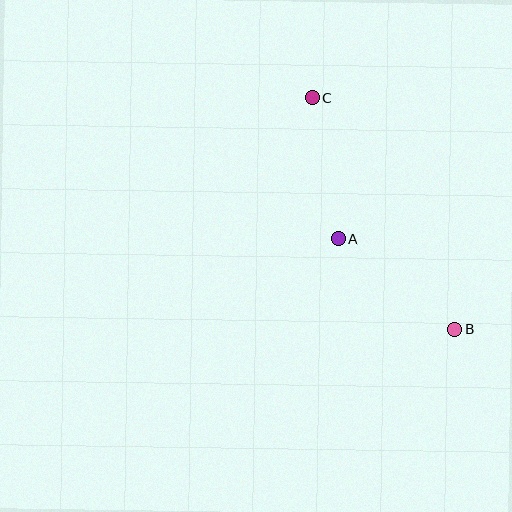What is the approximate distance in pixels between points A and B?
The distance between A and B is approximately 147 pixels.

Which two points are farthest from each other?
Points B and C are farthest from each other.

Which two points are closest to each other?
Points A and C are closest to each other.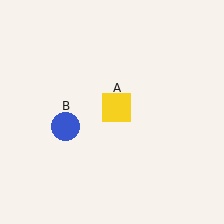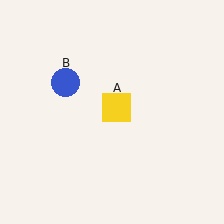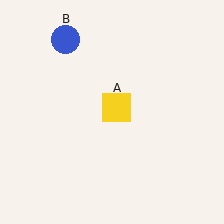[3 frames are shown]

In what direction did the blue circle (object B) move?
The blue circle (object B) moved up.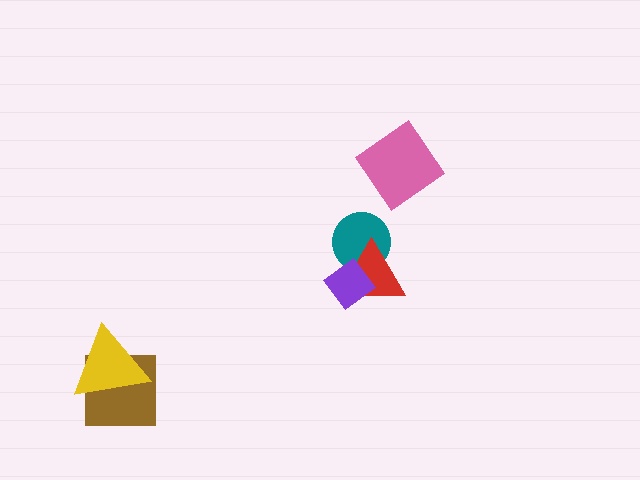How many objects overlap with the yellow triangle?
1 object overlaps with the yellow triangle.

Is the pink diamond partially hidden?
No, no other shape covers it.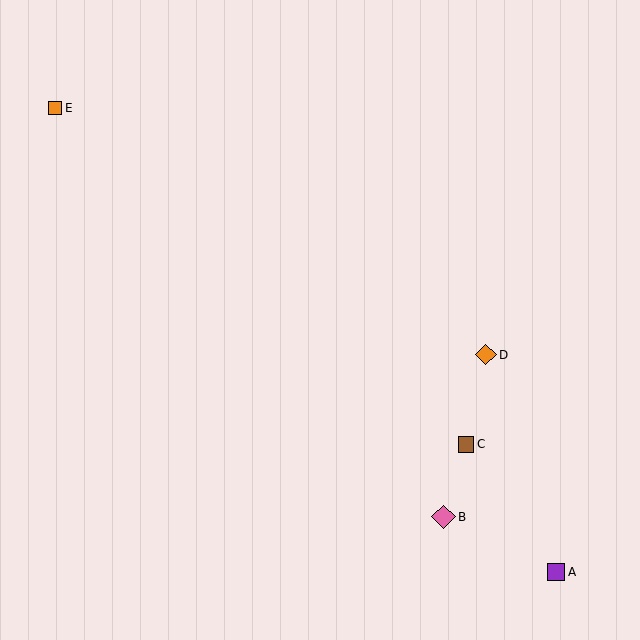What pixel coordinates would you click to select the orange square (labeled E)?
Click at (55, 108) to select the orange square E.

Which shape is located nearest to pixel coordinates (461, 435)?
The brown square (labeled C) at (466, 444) is nearest to that location.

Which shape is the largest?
The pink diamond (labeled B) is the largest.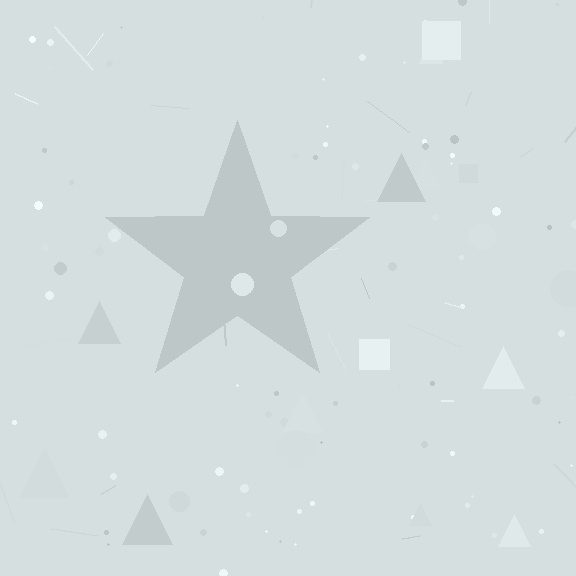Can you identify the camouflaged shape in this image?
The camouflaged shape is a star.